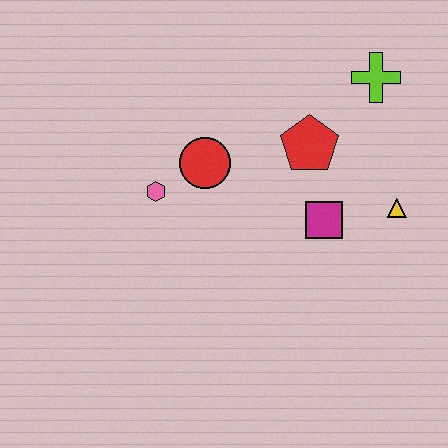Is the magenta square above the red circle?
No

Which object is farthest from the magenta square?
The pink hexagon is farthest from the magenta square.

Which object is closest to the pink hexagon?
The red circle is closest to the pink hexagon.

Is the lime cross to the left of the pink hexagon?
No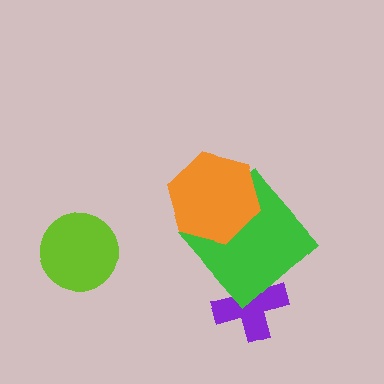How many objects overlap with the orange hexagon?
1 object overlaps with the orange hexagon.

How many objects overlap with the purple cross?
1 object overlaps with the purple cross.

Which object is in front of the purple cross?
The green diamond is in front of the purple cross.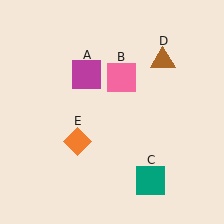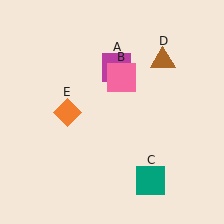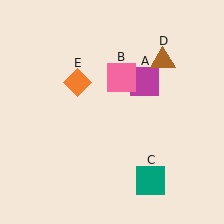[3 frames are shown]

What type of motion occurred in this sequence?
The magenta square (object A), orange diamond (object E) rotated clockwise around the center of the scene.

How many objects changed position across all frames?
2 objects changed position: magenta square (object A), orange diamond (object E).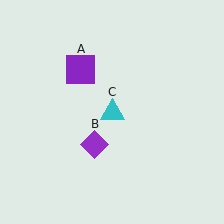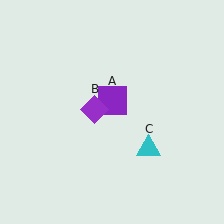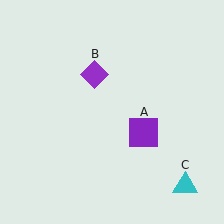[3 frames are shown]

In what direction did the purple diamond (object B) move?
The purple diamond (object B) moved up.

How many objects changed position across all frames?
3 objects changed position: purple square (object A), purple diamond (object B), cyan triangle (object C).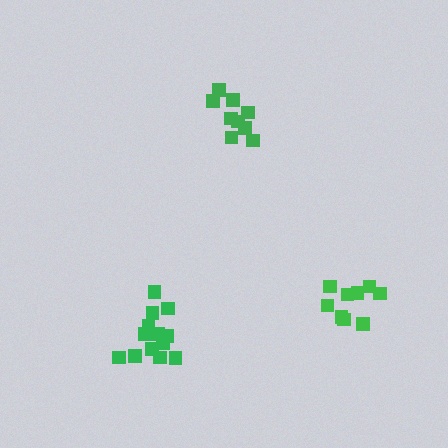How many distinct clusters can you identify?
There are 3 distinct clusters.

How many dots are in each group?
Group 1: 13 dots, Group 2: 9 dots, Group 3: 9 dots (31 total).